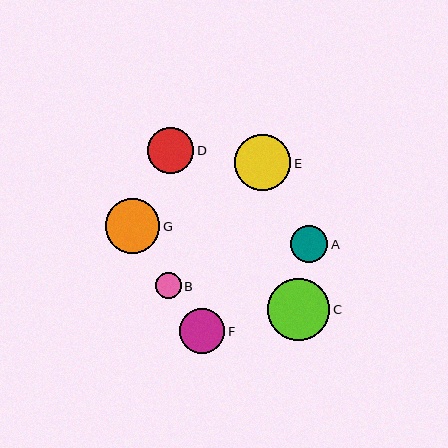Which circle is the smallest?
Circle B is the smallest with a size of approximately 26 pixels.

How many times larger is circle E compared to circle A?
Circle E is approximately 1.5 times the size of circle A.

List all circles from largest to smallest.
From largest to smallest: C, E, G, D, F, A, B.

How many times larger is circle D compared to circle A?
Circle D is approximately 1.2 times the size of circle A.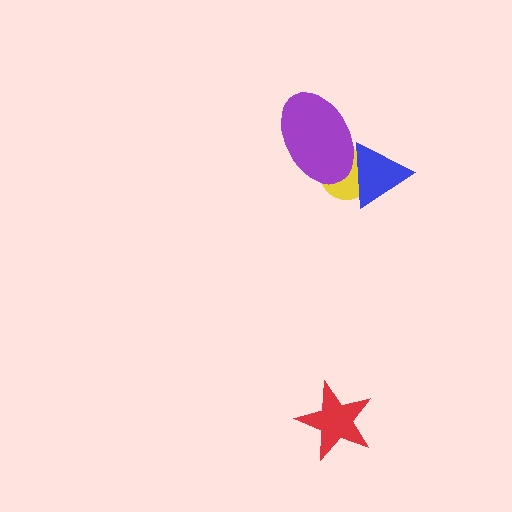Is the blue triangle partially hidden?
Yes, it is partially covered by another shape.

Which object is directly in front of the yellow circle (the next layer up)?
The blue triangle is directly in front of the yellow circle.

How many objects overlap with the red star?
0 objects overlap with the red star.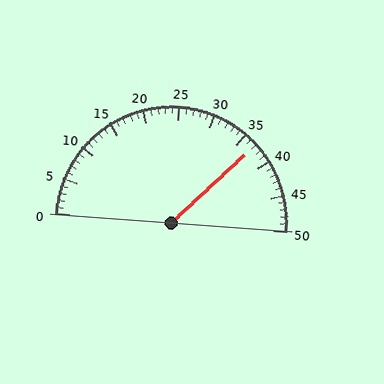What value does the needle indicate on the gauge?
The needle indicates approximately 37.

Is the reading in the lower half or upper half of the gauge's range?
The reading is in the upper half of the range (0 to 50).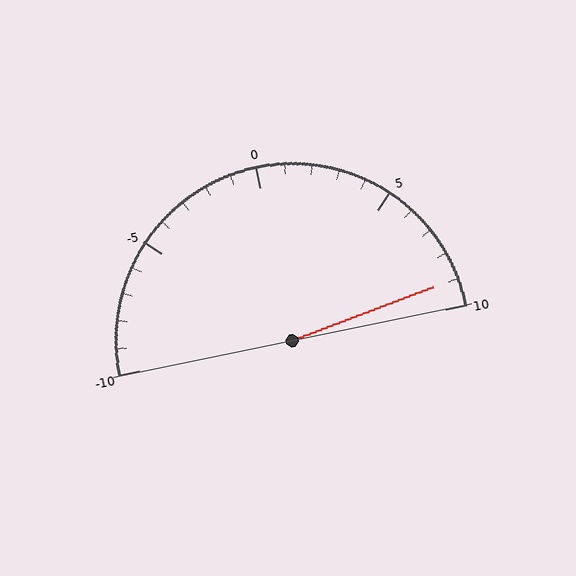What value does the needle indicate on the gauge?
The needle indicates approximately 9.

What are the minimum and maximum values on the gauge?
The gauge ranges from -10 to 10.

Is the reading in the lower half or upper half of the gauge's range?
The reading is in the upper half of the range (-10 to 10).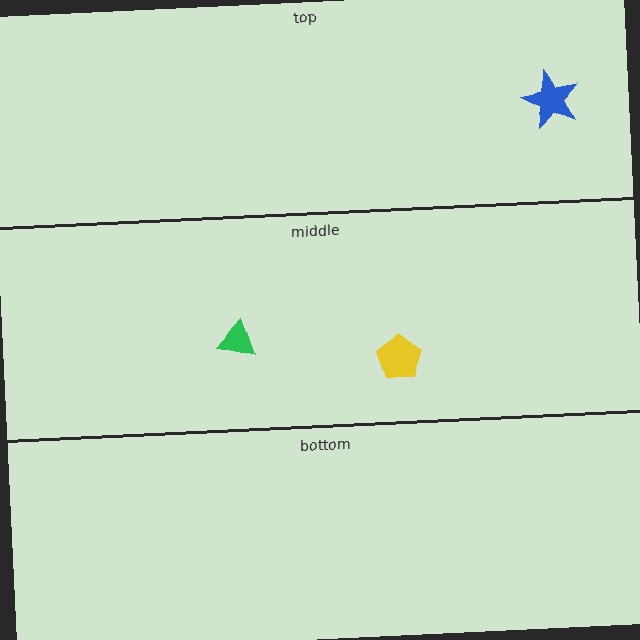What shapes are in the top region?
The blue star.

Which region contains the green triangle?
The middle region.